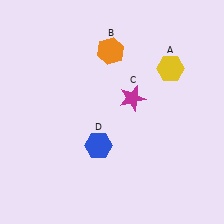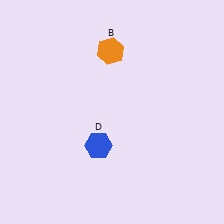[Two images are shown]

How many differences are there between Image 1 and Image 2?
There are 2 differences between the two images.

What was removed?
The yellow hexagon (A), the magenta star (C) were removed in Image 2.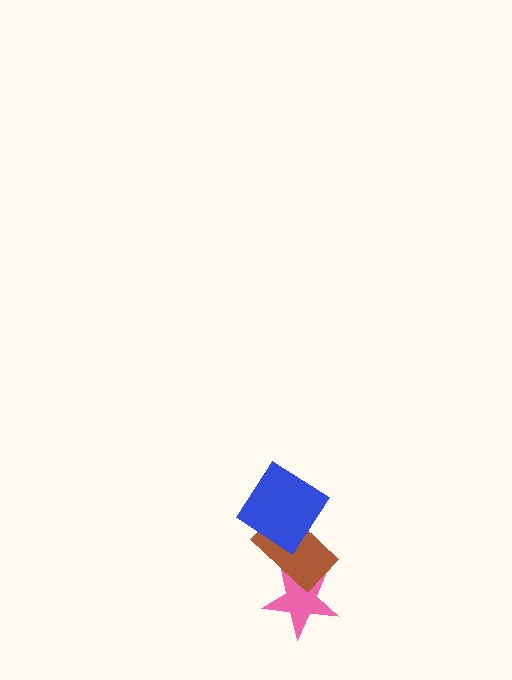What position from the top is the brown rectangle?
The brown rectangle is 2nd from the top.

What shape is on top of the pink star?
The brown rectangle is on top of the pink star.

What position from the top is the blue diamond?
The blue diamond is 1st from the top.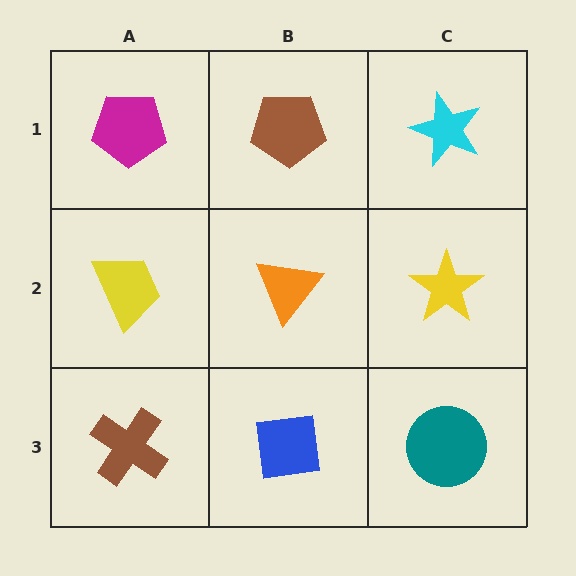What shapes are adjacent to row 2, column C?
A cyan star (row 1, column C), a teal circle (row 3, column C), an orange triangle (row 2, column B).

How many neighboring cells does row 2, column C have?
3.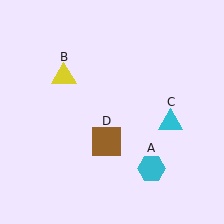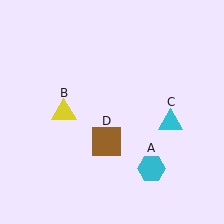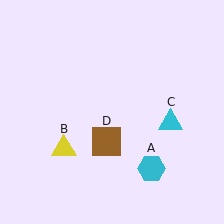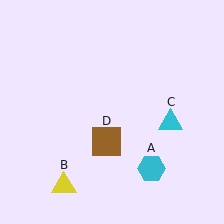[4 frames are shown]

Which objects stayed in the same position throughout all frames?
Cyan hexagon (object A) and cyan triangle (object C) and brown square (object D) remained stationary.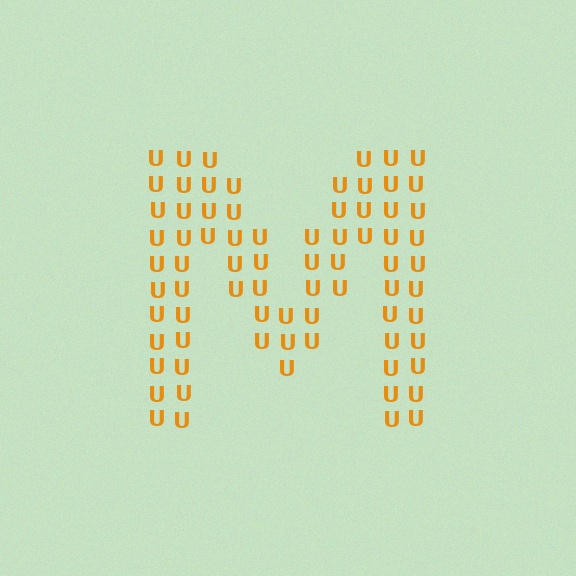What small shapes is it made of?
It is made of small letter U's.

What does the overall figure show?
The overall figure shows the letter M.